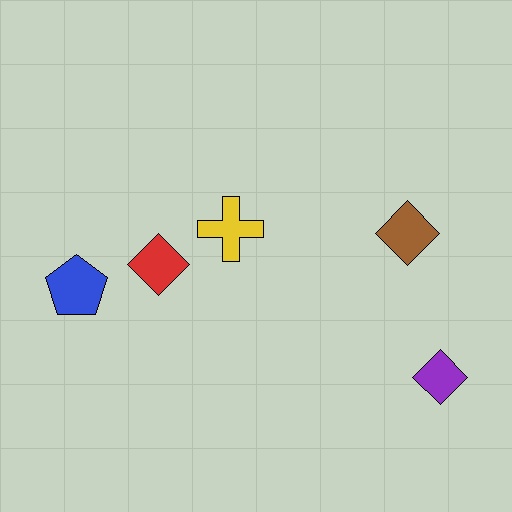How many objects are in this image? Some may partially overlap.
There are 5 objects.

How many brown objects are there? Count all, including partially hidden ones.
There is 1 brown object.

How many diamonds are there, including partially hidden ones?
There are 3 diamonds.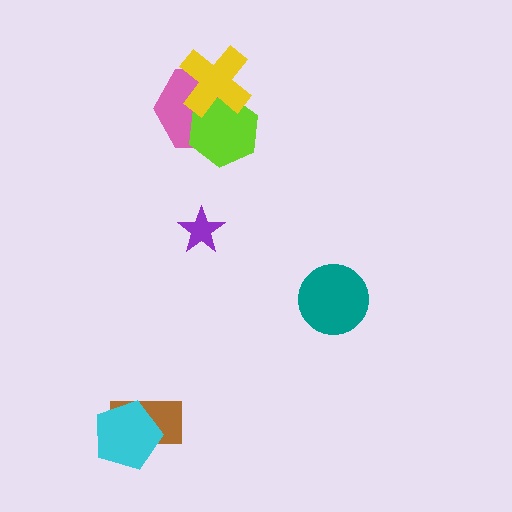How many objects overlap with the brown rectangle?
1 object overlaps with the brown rectangle.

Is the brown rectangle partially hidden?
Yes, it is partially covered by another shape.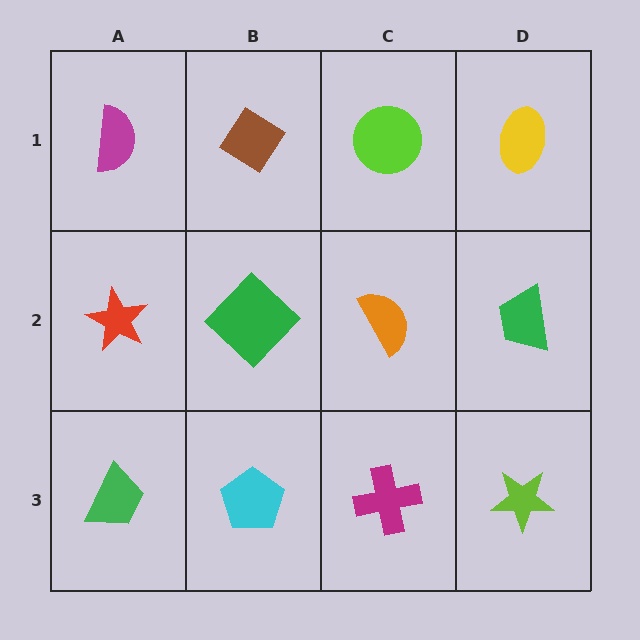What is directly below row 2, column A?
A green trapezoid.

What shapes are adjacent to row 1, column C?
An orange semicircle (row 2, column C), a brown diamond (row 1, column B), a yellow ellipse (row 1, column D).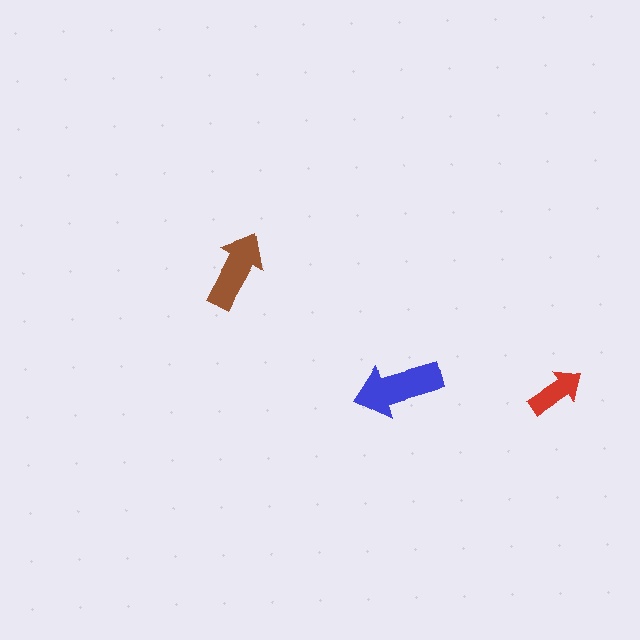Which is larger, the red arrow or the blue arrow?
The blue one.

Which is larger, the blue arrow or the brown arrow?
The blue one.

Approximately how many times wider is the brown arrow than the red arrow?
About 1.5 times wider.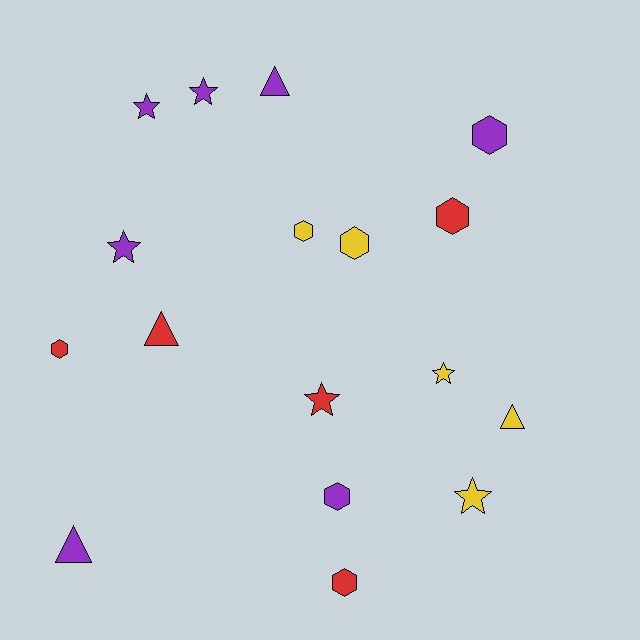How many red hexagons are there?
There are 3 red hexagons.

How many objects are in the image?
There are 17 objects.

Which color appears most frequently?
Purple, with 7 objects.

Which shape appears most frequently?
Hexagon, with 7 objects.